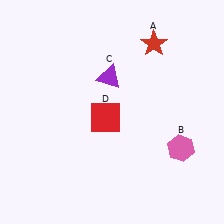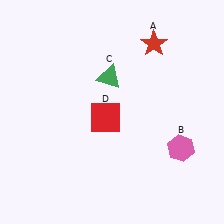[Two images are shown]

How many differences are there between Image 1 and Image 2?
There is 1 difference between the two images.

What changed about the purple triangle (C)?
In Image 1, C is purple. In Image 2, it changed to green.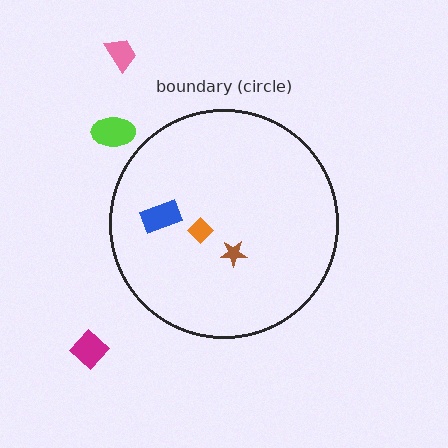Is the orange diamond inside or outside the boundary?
Inside.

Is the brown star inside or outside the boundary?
Inside.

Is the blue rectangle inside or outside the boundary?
Inside.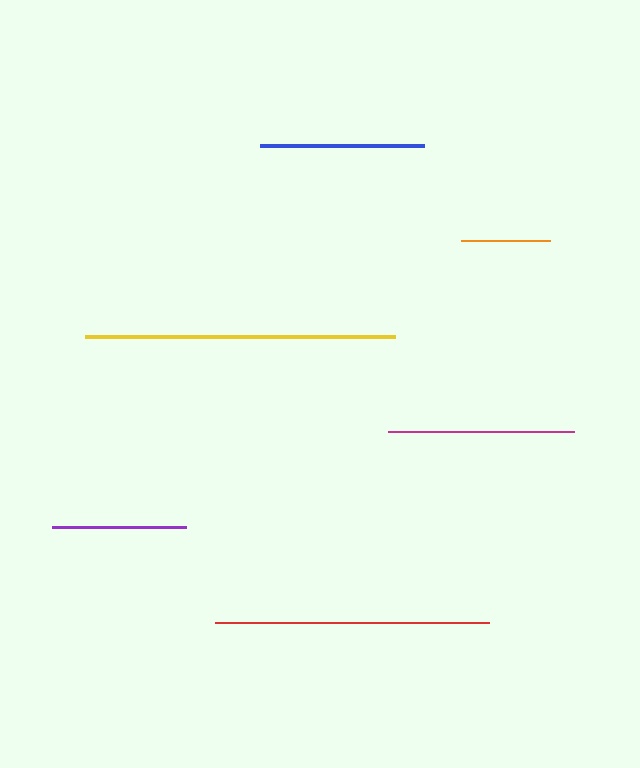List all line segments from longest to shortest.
From longest to shortest: yellow, red, magenta, blue, purple, orange.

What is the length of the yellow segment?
The yellow segment is approximately 309 pixels long.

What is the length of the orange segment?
The orange segment is approximately 90 pixels long.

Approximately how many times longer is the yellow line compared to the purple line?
The yellow line is approximately 2.3 times the length of the purple line.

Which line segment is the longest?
The yellow line is the longest at approximately 309 pixels.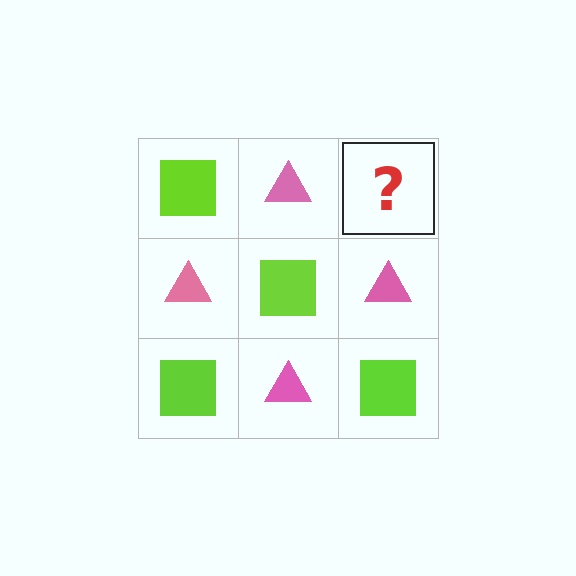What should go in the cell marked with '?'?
The missing cell should contain a lime square.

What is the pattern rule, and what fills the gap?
The rule is that it alternates lime square and pink triangle in a checkerboard pattern. The gap should be filled with a lime square.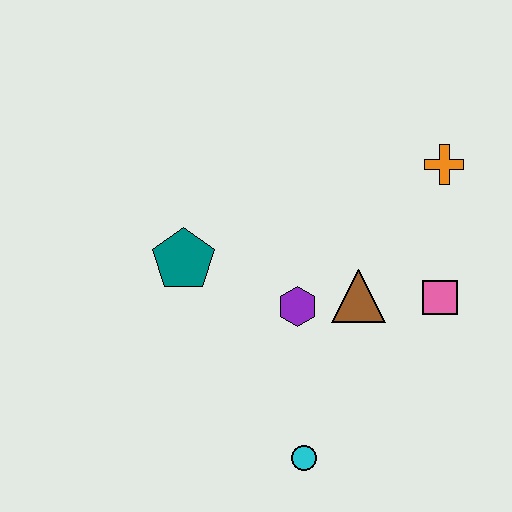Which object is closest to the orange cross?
The pink square is closest to the orange cross.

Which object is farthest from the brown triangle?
The teal pentagon is farthest from the brown triangle.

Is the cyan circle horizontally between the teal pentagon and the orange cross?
Yes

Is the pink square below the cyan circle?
No